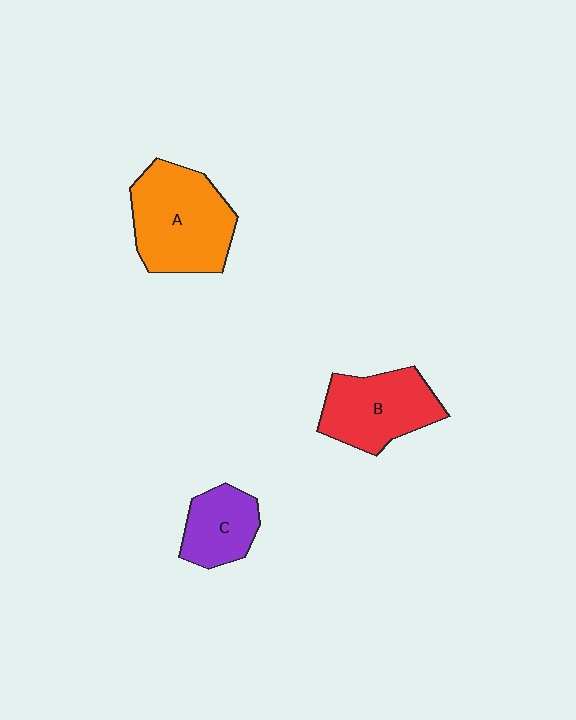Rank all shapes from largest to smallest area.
From largest to smallest: A (orange), B (red), C (purple).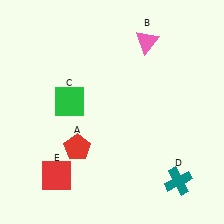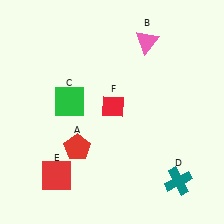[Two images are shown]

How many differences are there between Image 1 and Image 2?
There is 1 difference between the two images.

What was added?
A red diamond (F) was added in Image 2.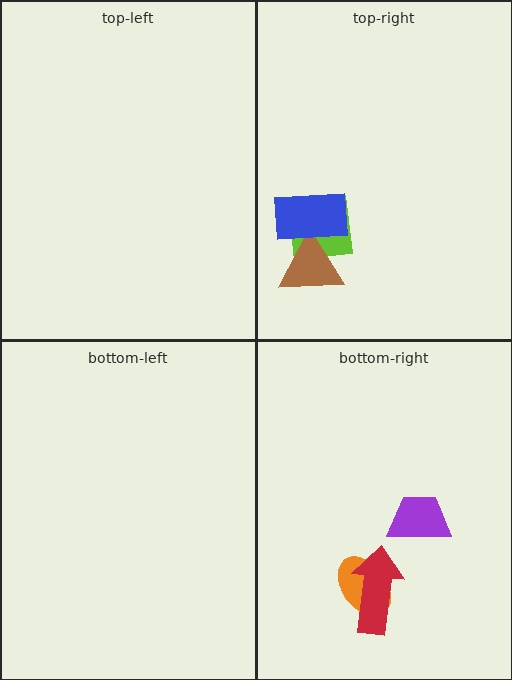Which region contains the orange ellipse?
The bottom-right region.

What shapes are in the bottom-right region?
The orange ellipse, the purple trapezoid, the red arrow.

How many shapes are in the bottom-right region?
3.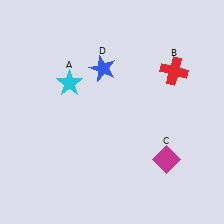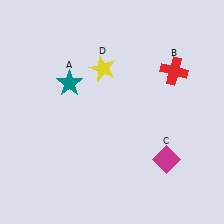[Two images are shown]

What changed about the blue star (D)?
In Image 1, D is blue. In Image 2, it changed to yellow.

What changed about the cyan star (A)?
In Image 1, A is cyan. In Image 2, it changed to teal.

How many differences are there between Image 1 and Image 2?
There are 2 differences between the two images.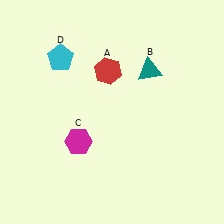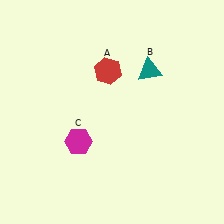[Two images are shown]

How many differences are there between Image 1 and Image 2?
There is 1 difference between the two images.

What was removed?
The cyan pentagon (D) was removed in Image 2.